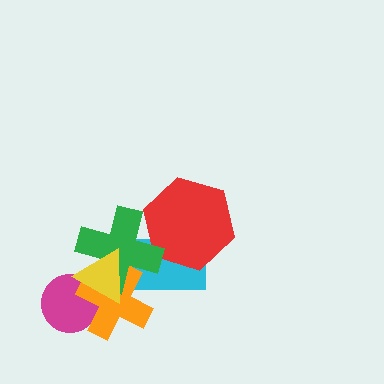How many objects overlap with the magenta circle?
2 objects overlap with the magenta circle.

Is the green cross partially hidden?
Yes, it is partially covered by another shape.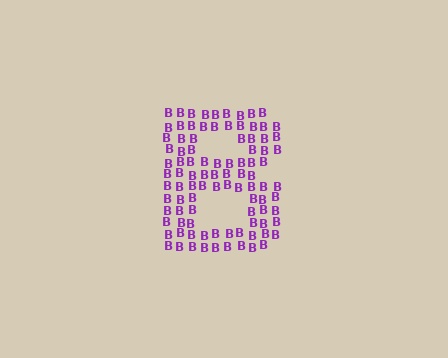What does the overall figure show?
The overall figure shows the letter B.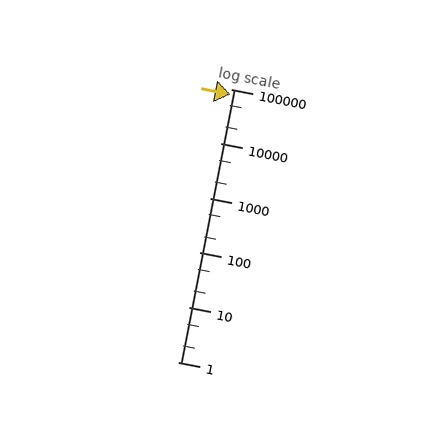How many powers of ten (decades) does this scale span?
The scale spans 5 decades, from 1 to 100000.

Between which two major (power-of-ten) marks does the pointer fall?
The pointer is between 10000 and 100000.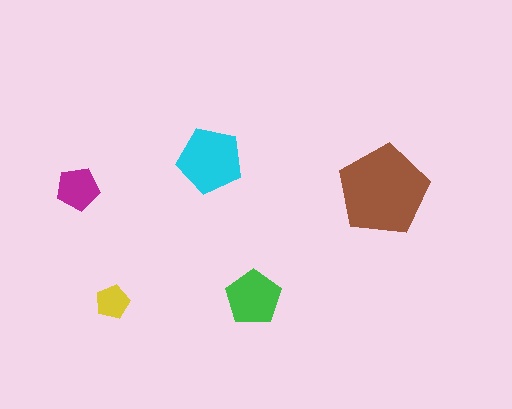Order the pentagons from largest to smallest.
the brown one, the cyan one, the green one, the magenta one, the yellow one.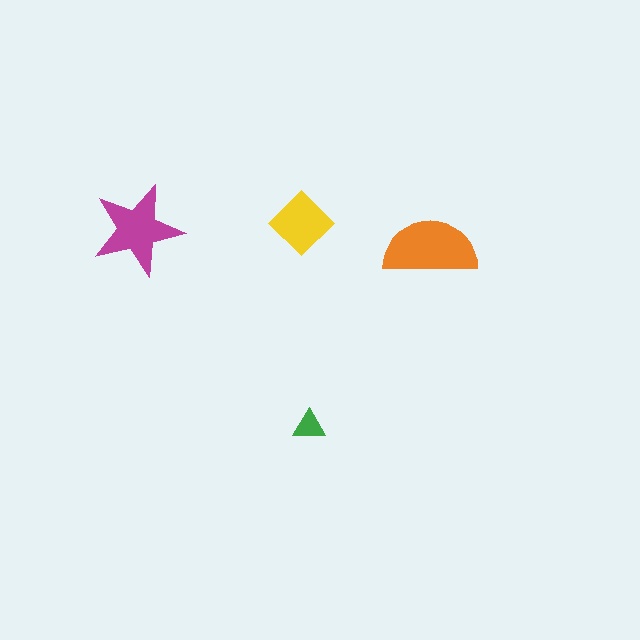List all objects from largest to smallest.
The orange semicircle, the magenta star, the yellow diamond, the green triangle.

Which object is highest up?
The yellow diamond is topmost.